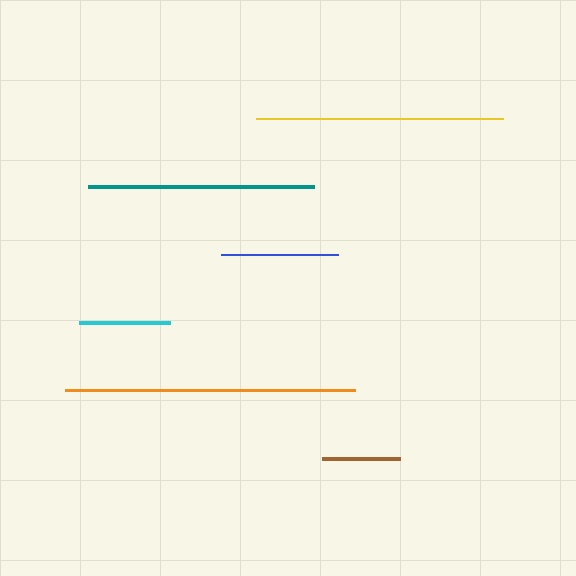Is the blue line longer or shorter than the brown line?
The blue line is longer than the brown line.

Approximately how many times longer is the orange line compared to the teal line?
The orange line is approximately 1.3 times the length of the teal line.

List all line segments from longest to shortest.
From longest to shortest: orange, yellow, teal, blue, cyan, brown.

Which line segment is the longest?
The orange line is the longest at approximately 290 pixels.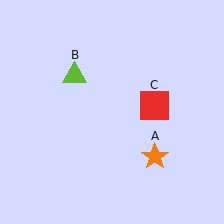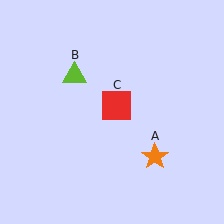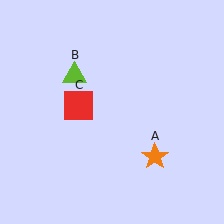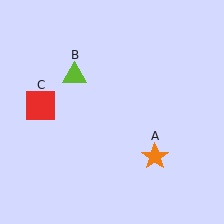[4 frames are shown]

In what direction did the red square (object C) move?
The red square (object C) moved left.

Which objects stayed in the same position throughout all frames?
Orange star (object A) and lime triangle (object B) remained stationary.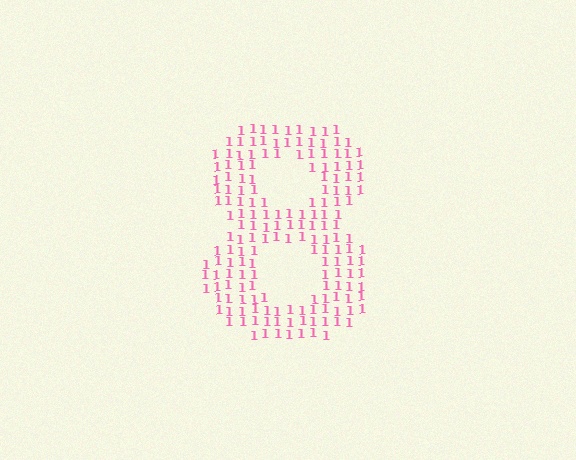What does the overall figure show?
The overall figure shows the digit 8.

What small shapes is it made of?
It is made of small digit 1's.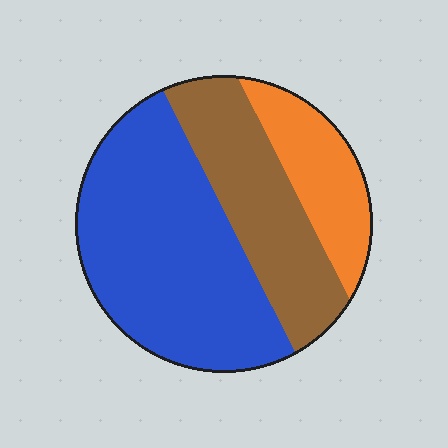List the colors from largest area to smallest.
From largest to smallest: blue, brown, orange.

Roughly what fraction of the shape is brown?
Brown takes up about one third (1/3) of the shape.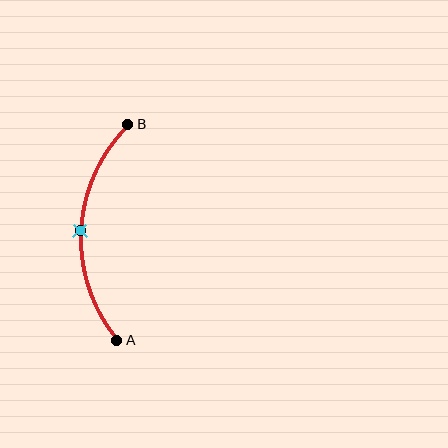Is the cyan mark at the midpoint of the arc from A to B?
Yes. The cyan mark lies on the arc at equal arc-length from both A and B — it is the arc midpoint.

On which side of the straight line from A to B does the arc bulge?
The arc bulges to the left of the straight line connecting A and B.